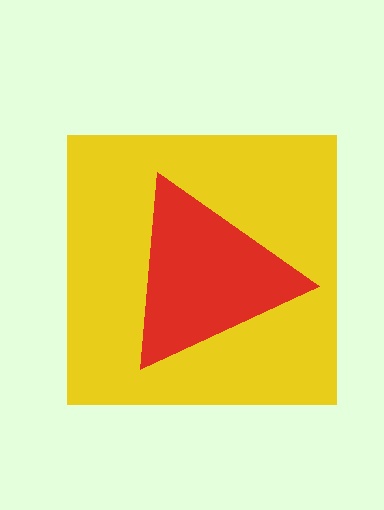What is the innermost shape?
The red triangle.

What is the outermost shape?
The yellow square.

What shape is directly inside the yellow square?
The red triangle.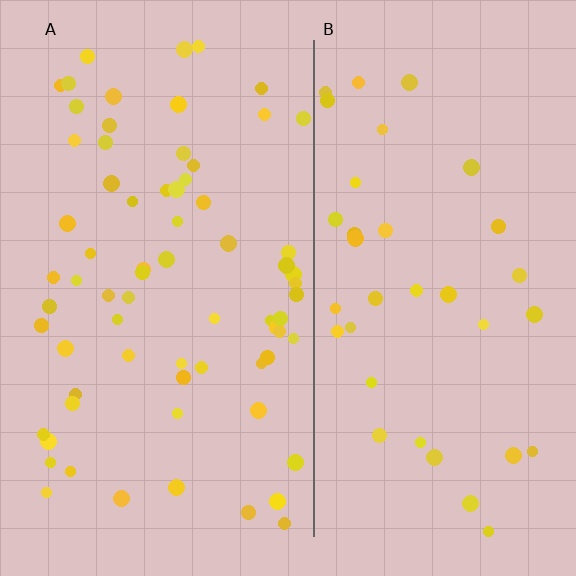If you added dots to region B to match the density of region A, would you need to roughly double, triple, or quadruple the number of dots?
Approximately double.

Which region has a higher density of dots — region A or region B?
A (the left).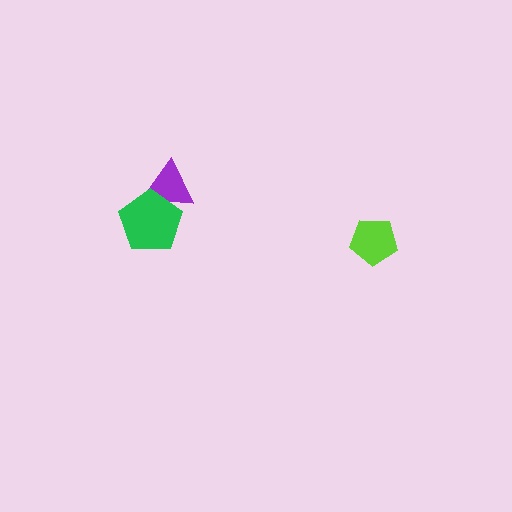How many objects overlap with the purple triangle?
1 object overlaps with the purple triangle.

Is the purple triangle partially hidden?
Yes, it is partially covered by another shape.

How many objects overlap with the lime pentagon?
0 objects overlap with the lime pentagon.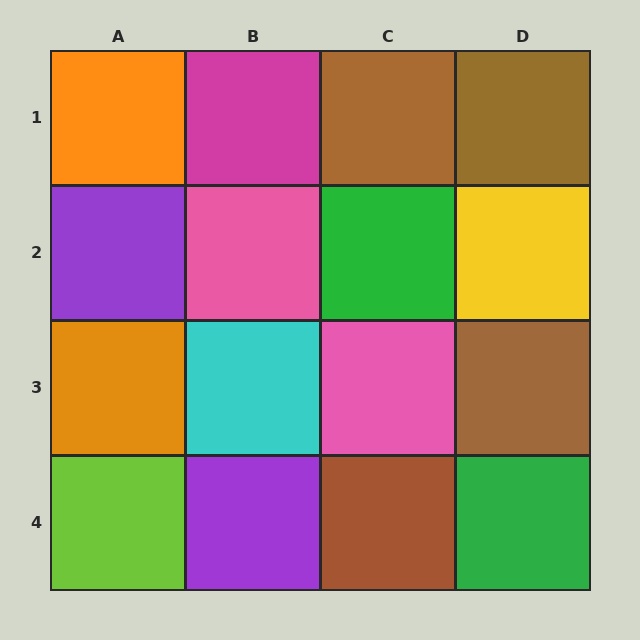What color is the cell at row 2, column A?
Purple.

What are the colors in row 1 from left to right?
Orange, magenta, brown, brown.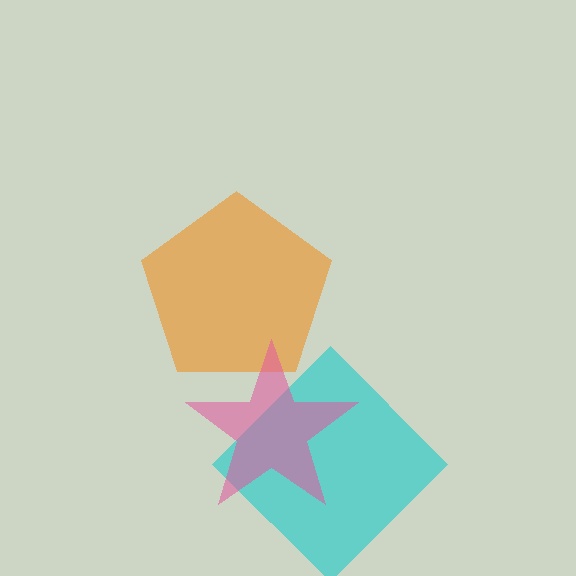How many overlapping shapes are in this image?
There are 3 overlapping shapes in the image.